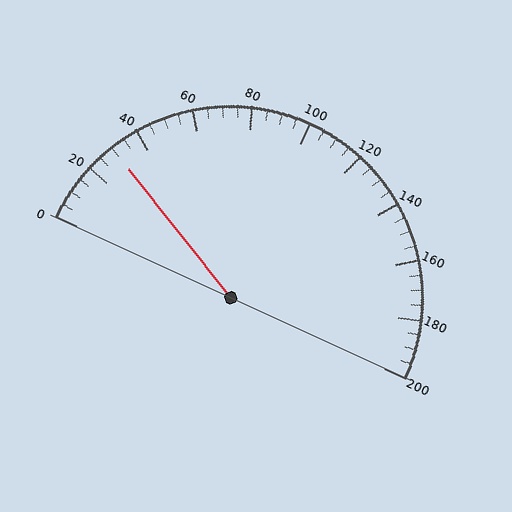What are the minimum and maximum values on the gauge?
The gauge ranges from 0 to 200.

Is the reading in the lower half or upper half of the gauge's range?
The reading is in the lower half of the range (0 to 200).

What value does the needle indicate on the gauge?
The needle indicates approximately 30.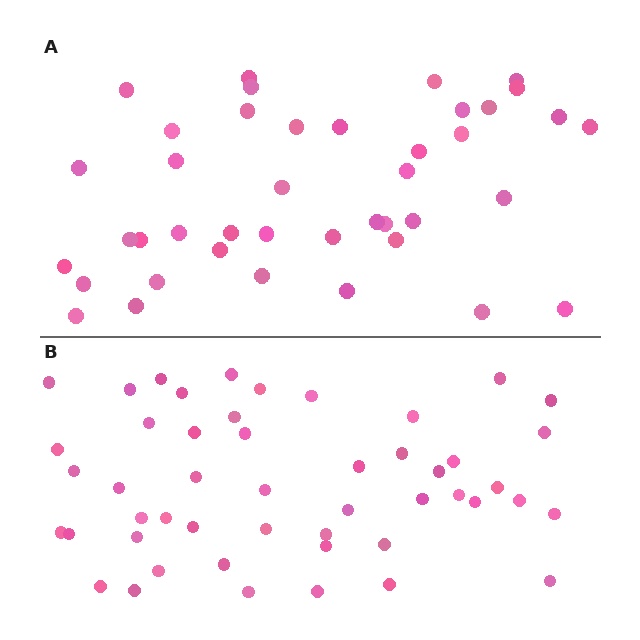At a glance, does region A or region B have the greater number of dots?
Region B (the bottom region) has more dots.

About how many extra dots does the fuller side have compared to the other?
Region B has roughly 8 or so more dots than region A.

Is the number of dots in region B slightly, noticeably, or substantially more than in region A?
Region B has only slightly more — the two regions are fairly close. The ratio is roughly 1.2 to 1.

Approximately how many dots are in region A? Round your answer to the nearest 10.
About 40 dots. (The exact count is 41, which rounds to 40.)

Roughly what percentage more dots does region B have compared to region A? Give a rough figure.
About 20% more.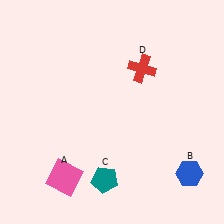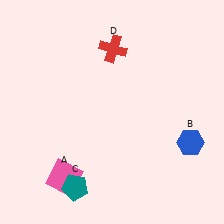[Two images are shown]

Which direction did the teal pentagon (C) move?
The teal pentagon (C) moved left.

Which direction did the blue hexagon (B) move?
The blue hexagon (B) moved up.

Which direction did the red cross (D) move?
The red cross (D) moved left.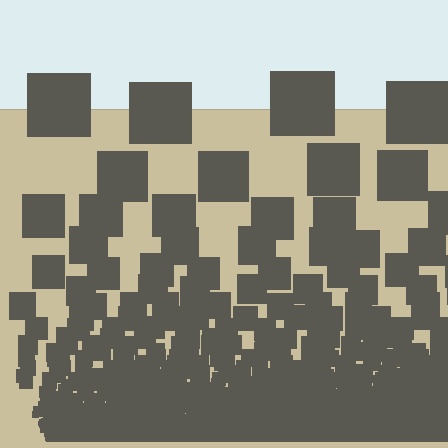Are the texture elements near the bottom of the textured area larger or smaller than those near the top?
Smaller. The gradient is inverted — elements near the bottom are smaller and denser.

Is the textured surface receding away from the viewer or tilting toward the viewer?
The surface appears to tilt toward the viewer. Texture elements get larger and sparser toward the top.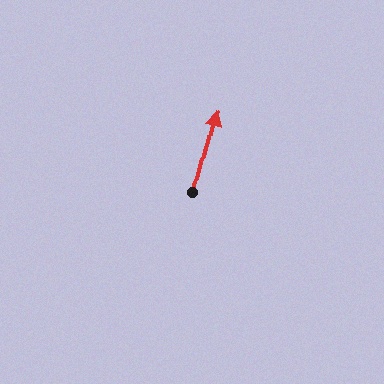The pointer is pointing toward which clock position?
Roughly 1 o'clock.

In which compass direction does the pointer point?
North.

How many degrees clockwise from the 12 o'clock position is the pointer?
Approximately 15 degrees.